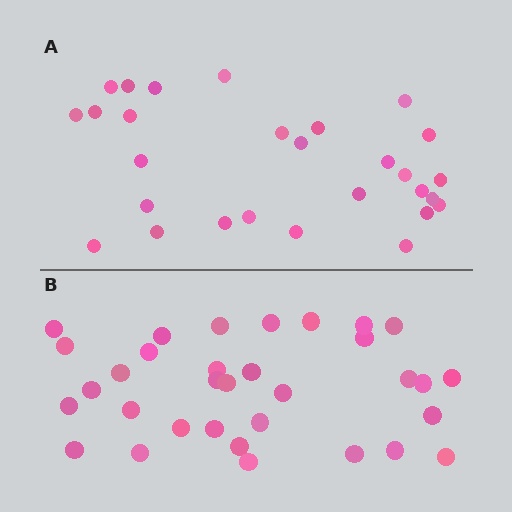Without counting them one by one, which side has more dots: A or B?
Region B (the bottom region) has more dots.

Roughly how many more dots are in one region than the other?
Region B has about 5 more dots than region A.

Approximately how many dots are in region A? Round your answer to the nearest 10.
About 30 dots. (The exact count is 28, which rounds to 30.)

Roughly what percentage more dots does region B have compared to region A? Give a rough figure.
About 20% more.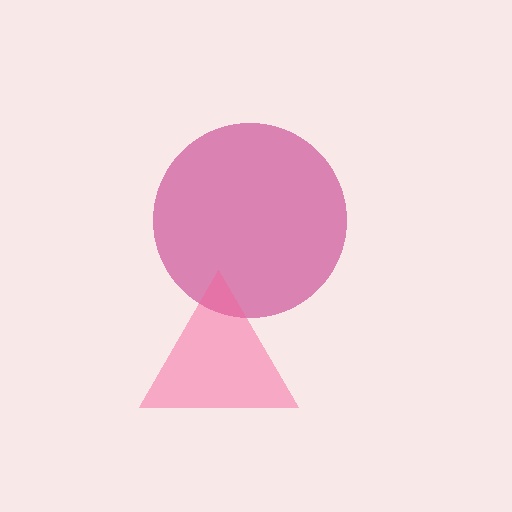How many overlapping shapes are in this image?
There are 2 overlapping shapes in the image.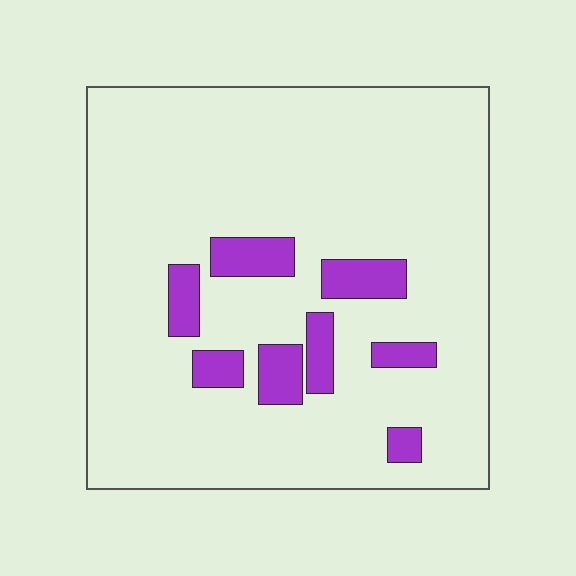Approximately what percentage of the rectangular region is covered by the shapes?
Approximately 10%.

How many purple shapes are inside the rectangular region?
8.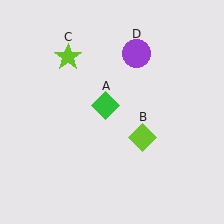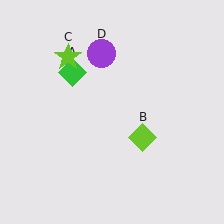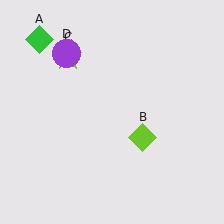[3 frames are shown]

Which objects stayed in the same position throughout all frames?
Lime diamond (object B) and lime star (object C) remained stationary.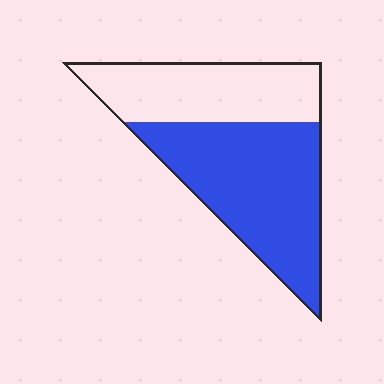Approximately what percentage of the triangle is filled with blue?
Approximately 60%.